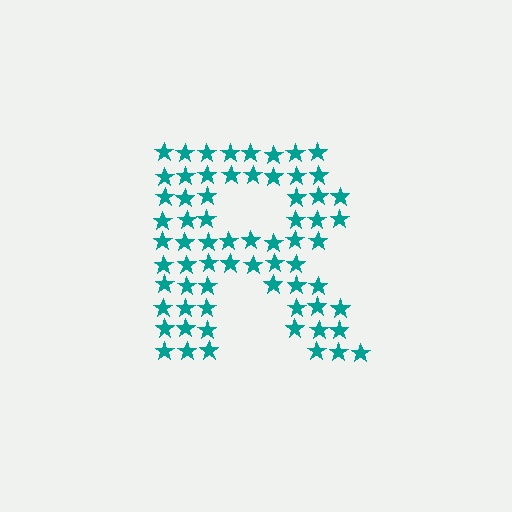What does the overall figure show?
The overall figure shows the letter R.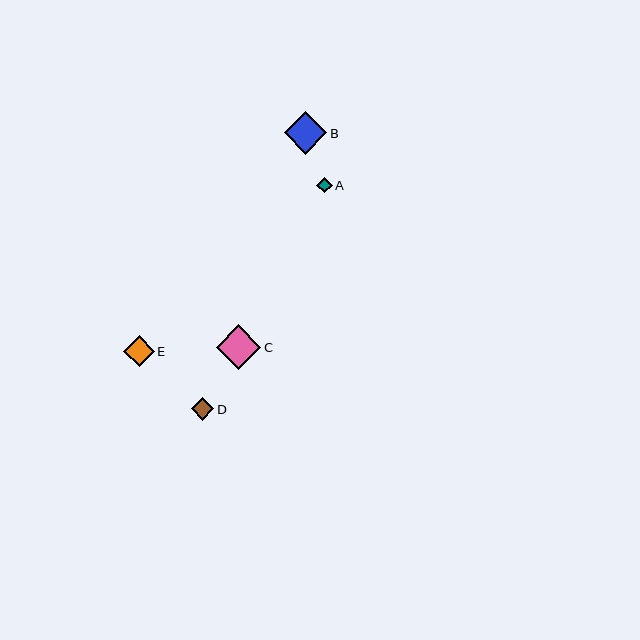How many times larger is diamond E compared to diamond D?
Diamond E is approximately 1.3 times the size of diamond D.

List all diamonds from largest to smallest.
From largest to smallest: C, B, E, D, A.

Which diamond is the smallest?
Diamond A is the smallest with a size of approximately 15 pixels.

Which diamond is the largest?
Diamond C is the largest with a size of approximately 45 pixels.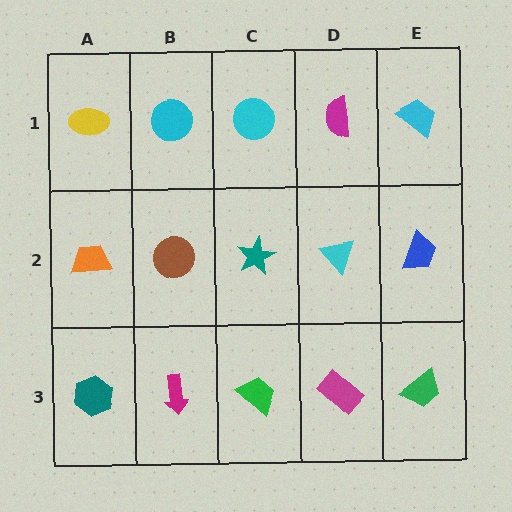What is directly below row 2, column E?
A green trapezoid.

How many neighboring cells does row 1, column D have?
3.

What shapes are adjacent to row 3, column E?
A blue trapezoid (row 2, column E), a magenta rectangle (row 3, column D).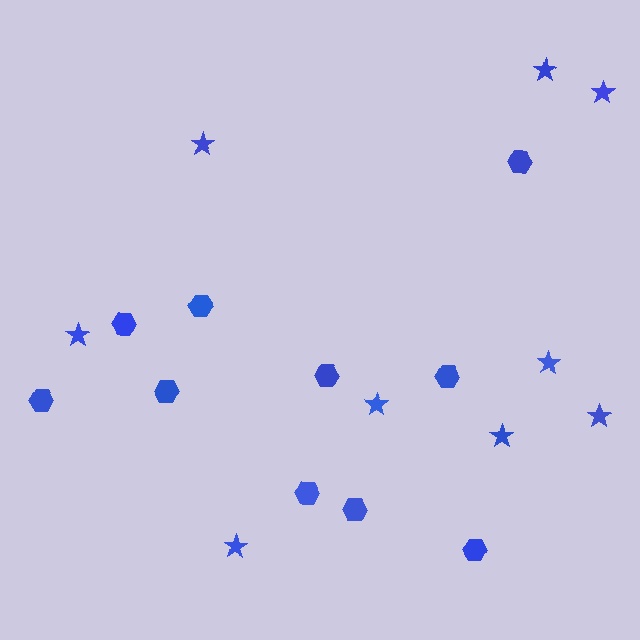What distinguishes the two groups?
There are 2 groups: one group of hexagons (10) and one group of stars (9).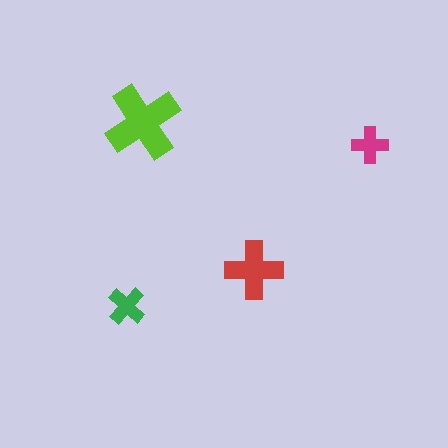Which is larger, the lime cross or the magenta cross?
The lime one.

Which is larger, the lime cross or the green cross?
The lime one.